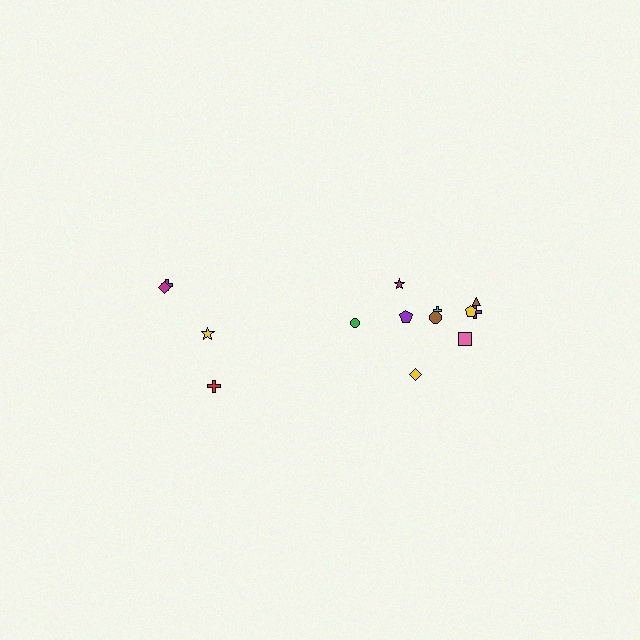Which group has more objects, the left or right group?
The right group.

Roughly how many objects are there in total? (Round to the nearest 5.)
Roughly 15 objects in total.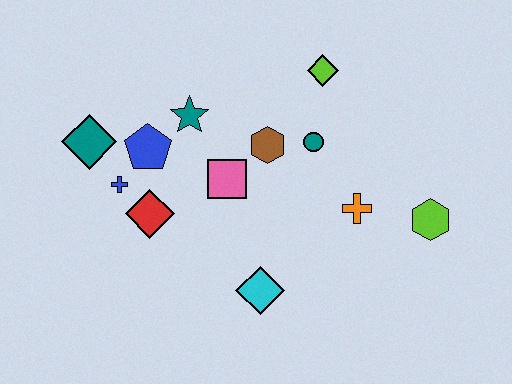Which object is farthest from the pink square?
The lime hexagon is farthest from the pink square.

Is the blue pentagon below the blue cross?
No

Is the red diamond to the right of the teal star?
No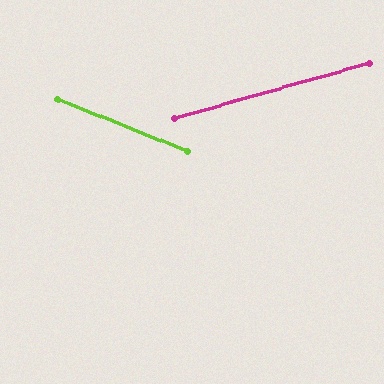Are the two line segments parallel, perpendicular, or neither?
Neither parallel nor perpendicular — they differ by about 38°.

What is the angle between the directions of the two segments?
Approximately 38 degrees.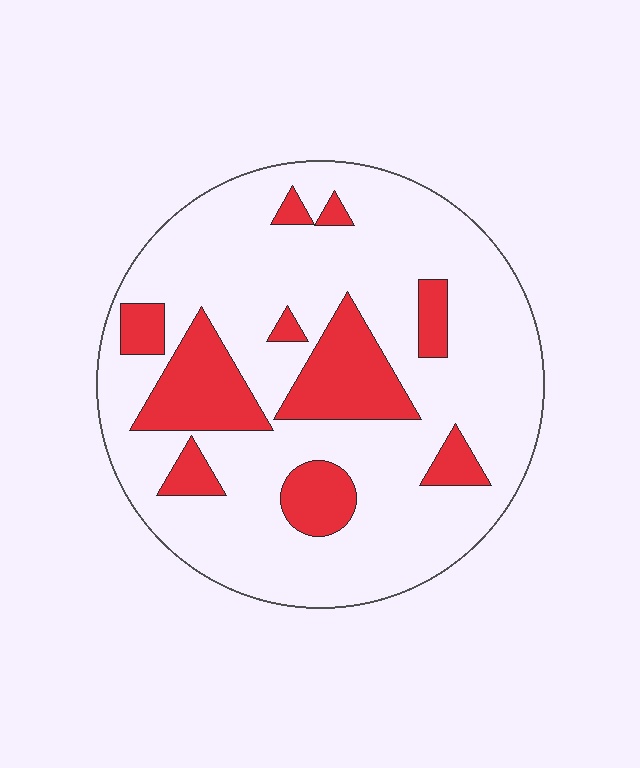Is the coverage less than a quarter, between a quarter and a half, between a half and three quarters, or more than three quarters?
Less than a quarter.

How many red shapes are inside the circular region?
10.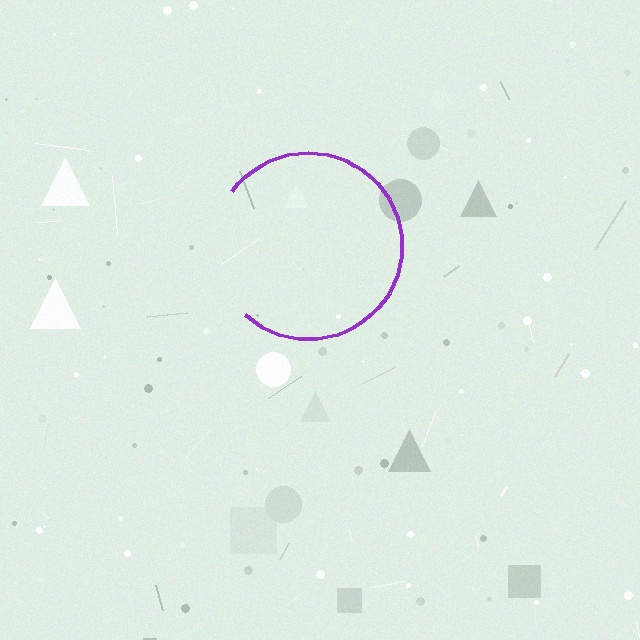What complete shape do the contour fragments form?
The contour fragments form a circle.